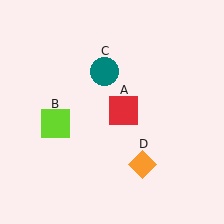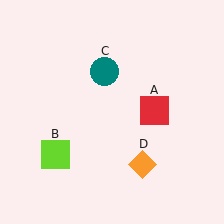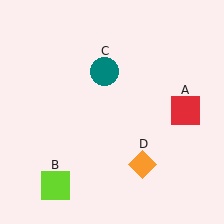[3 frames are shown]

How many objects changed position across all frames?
2 objects changed position: red square (object A), lime square (object B).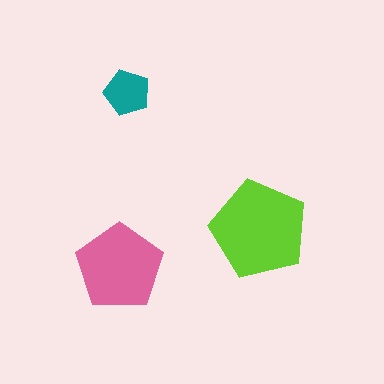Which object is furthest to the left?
The pink pentagon is leftmost.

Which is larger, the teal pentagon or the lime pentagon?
The lime one.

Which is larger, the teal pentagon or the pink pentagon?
The pink one.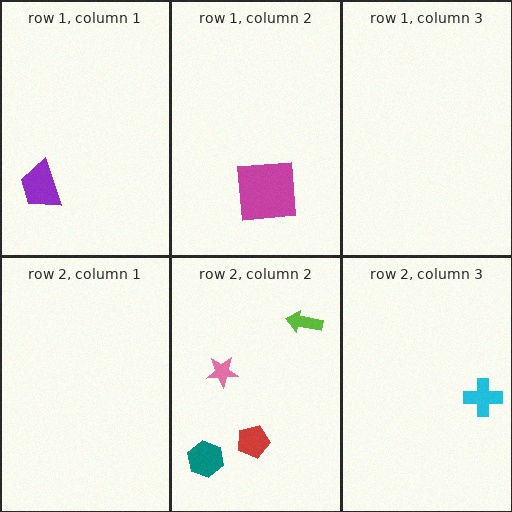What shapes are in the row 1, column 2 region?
The magenta square.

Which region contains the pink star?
The row 2, column 2 region.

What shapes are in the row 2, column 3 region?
The cyan cross.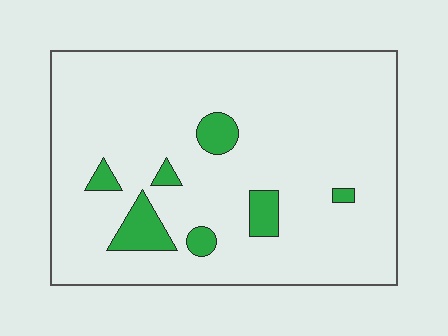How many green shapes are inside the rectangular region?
7.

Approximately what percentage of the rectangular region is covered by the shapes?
Approximately 10%.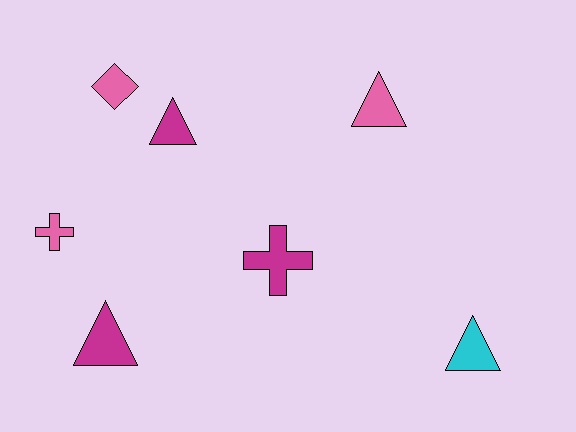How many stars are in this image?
There are no stars.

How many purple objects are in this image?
There are no purple objects.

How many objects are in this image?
There are 7 objects.